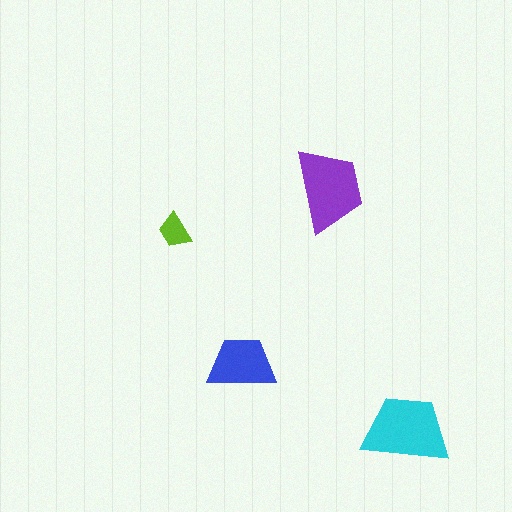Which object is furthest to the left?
The lime trapezoid is leftmost.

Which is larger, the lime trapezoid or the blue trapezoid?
The blue one.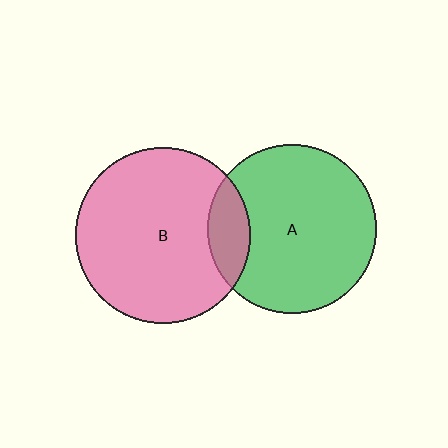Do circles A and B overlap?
Yes.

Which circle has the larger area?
Circle B (pink).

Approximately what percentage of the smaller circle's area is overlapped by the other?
Approximately 15%.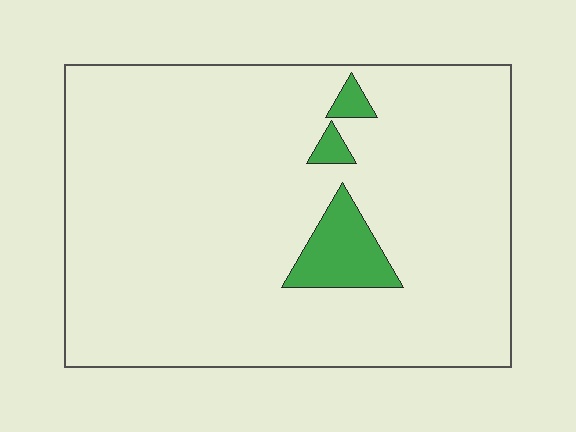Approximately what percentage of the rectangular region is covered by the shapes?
Approximately 5%.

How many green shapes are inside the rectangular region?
3.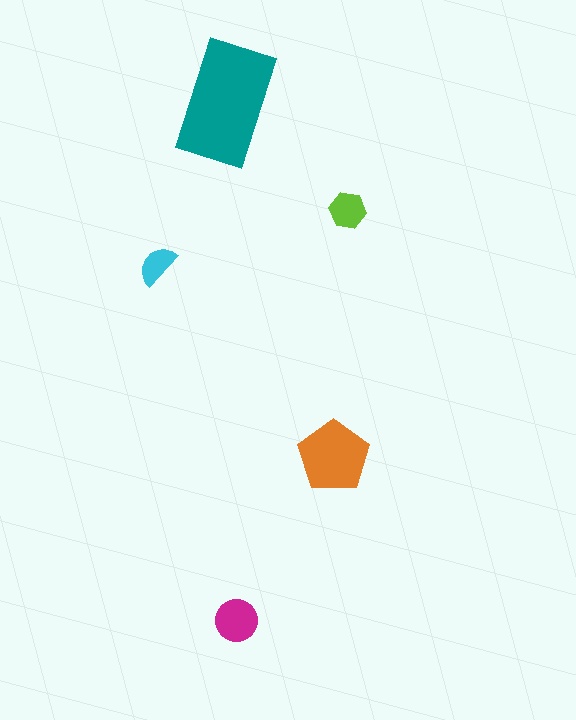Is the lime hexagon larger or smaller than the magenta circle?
Smaller.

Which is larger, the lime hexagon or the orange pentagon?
The orange pentagon.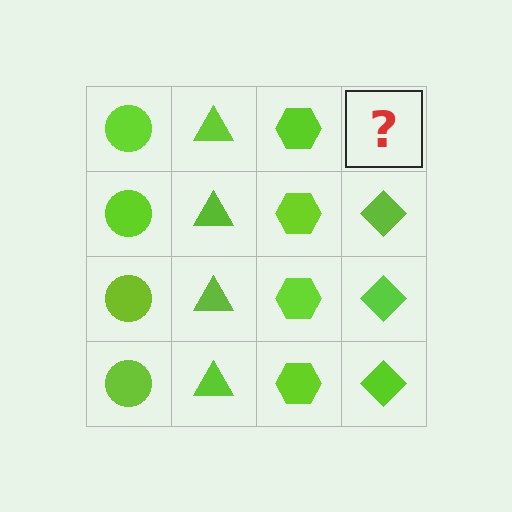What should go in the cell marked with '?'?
The missing cell should contain a lime diamond.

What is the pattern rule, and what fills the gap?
The rule is that each column has a consistent shape. The gap should be filled with a lime diamond.